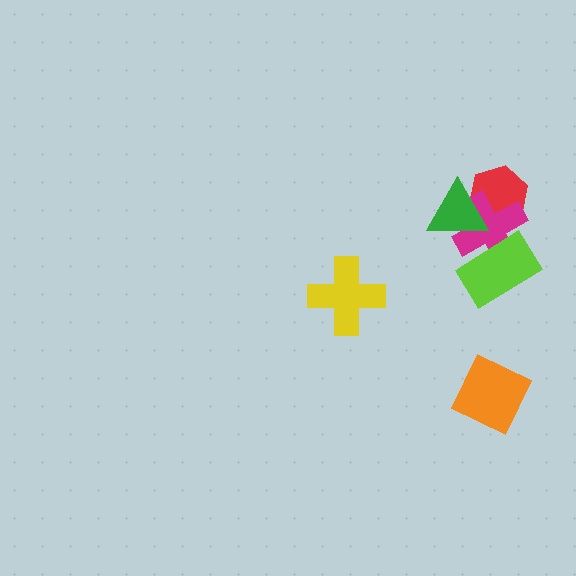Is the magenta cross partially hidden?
Yes, it is partially covered by another shape.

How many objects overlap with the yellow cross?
0 objects overlap with the yellow cross.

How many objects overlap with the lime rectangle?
1 object overlaps with the lime rectangle.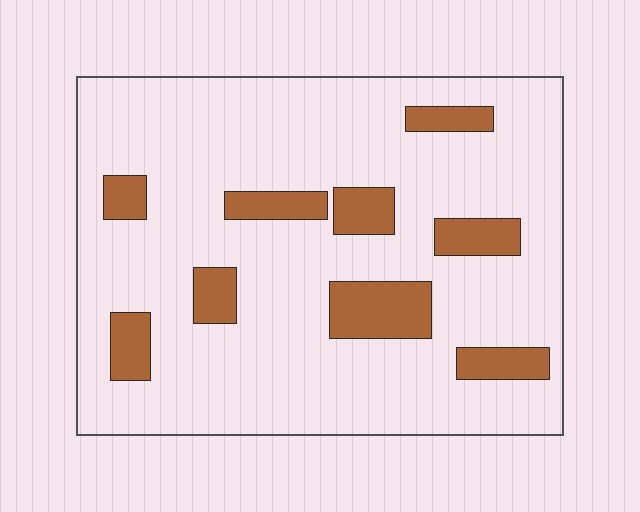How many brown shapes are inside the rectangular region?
9.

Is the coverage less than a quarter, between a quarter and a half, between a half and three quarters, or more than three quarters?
Less than a quarter.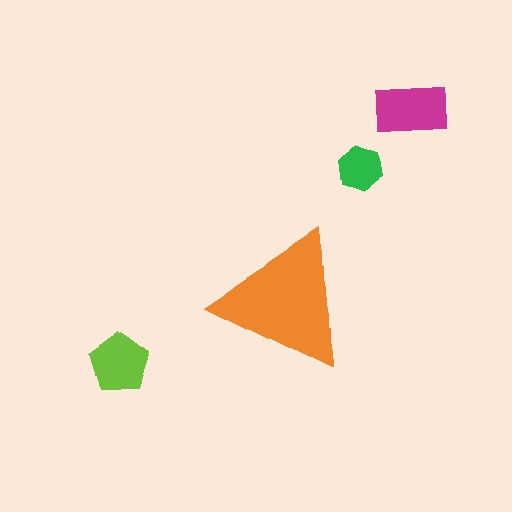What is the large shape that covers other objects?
An orange triangle.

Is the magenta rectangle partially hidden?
No, the magenta rectangle is fully visible.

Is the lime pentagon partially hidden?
No, the lime pentagon is fully visible.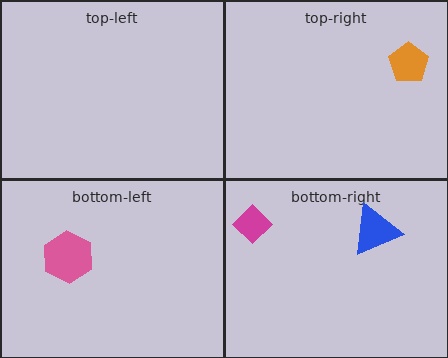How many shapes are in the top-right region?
1.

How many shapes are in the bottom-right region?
2.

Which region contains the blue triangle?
The bottom-right region.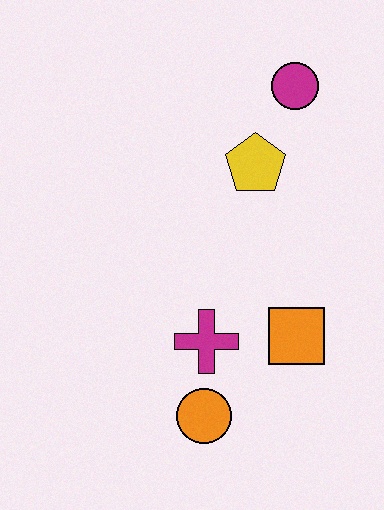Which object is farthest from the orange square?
The magenta circle is farthest from the orange square.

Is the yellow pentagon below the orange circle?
No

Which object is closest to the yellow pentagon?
The magenta circle is closest to the yellow pentagon.